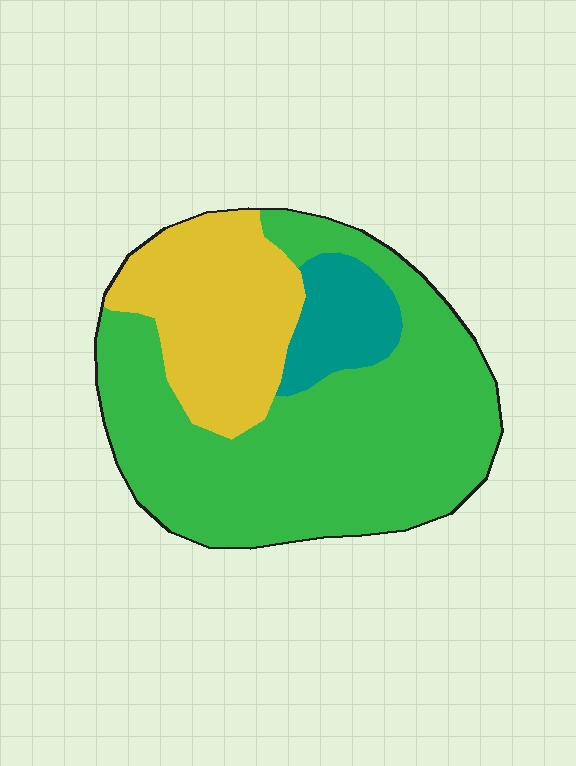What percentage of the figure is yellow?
Yellow takes up about one quarter (1/4) of the figure.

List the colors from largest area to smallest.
From largest to smallest: green, yellow, teal.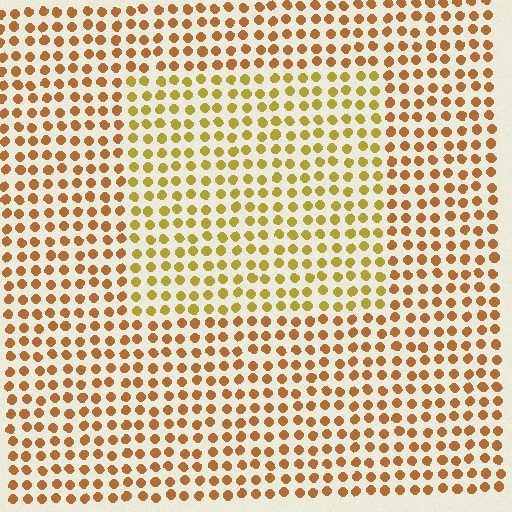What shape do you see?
I see a rectangle.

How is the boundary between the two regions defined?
The boundary is defined purely by a slight shift in hue (about 27 degrees). Spacing, size, and orientation are identical on both sides.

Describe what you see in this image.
The image is filled with small brown elements in a uniform arrangement. A rectangle-shaped region is visible where the elements are tinted to a slightly different hue, forming a subtle color boundary.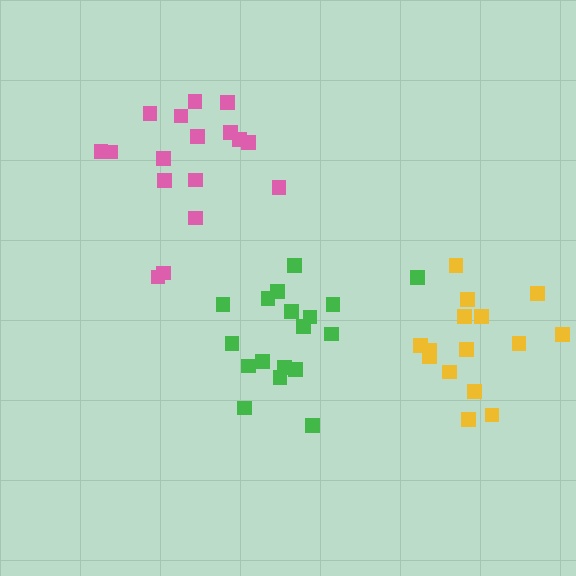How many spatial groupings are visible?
There are 3 spatial groupings.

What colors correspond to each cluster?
The clusters are colored: green, pink, yellow.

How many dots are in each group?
Group 1: 18 dots, Group 2: 17 dots, Group 3: 15 dots (50 total).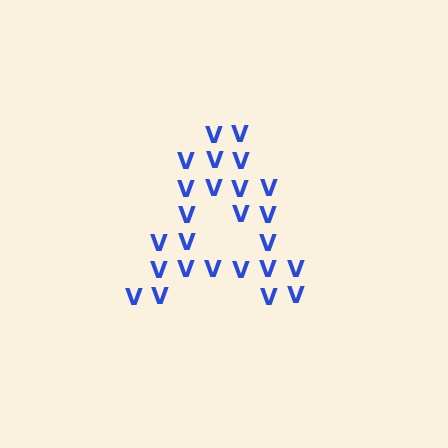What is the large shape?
The large shape is the letter A.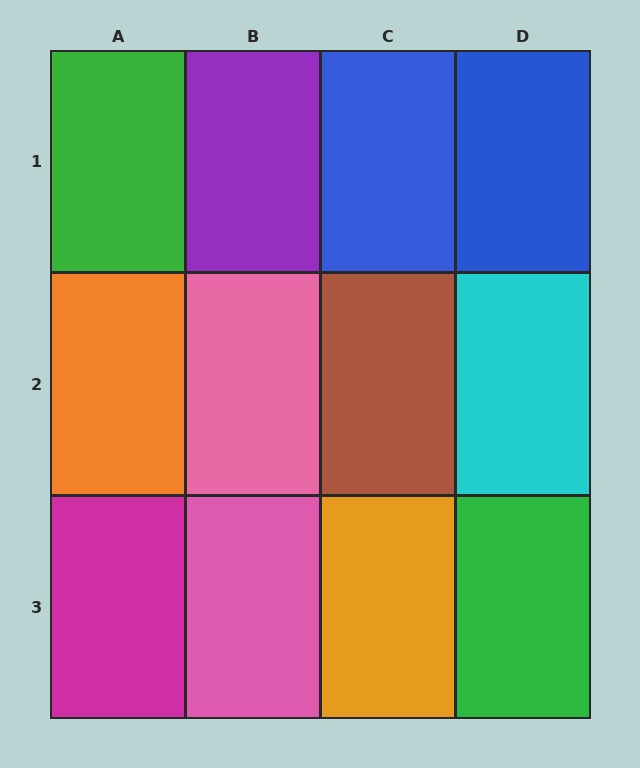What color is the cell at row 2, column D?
Cyan.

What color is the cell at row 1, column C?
Blue.